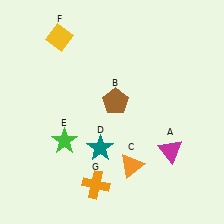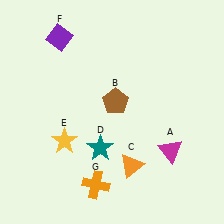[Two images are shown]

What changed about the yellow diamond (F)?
In Image 1, F is yellow. In Image 2, it changed to purple.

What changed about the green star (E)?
In Image 1, E is green. In Image 2, it changed to yellow.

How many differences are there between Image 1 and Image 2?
There are 2 differences between the two images.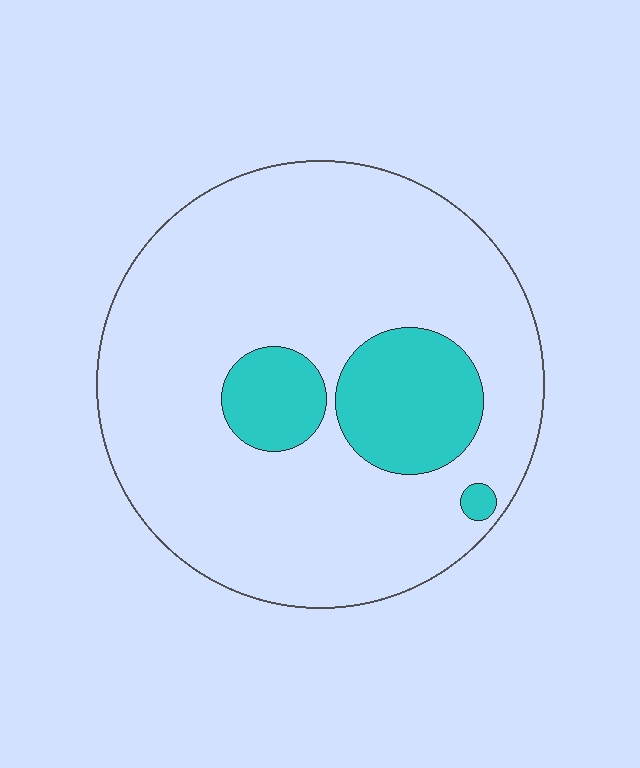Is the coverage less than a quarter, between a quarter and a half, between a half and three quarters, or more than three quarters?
Less than a quarter.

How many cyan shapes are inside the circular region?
3.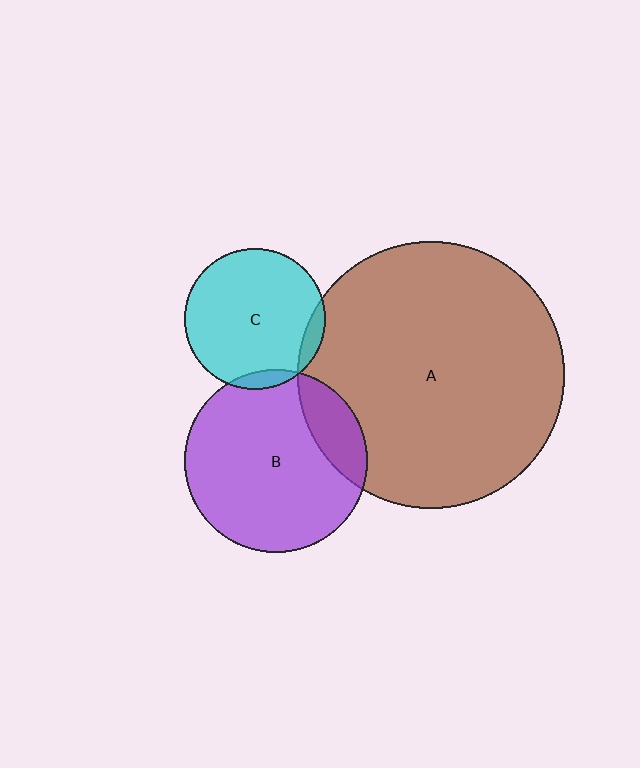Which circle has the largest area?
Circle A (brown).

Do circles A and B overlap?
Yes.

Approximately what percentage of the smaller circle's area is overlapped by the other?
Approximately 15%.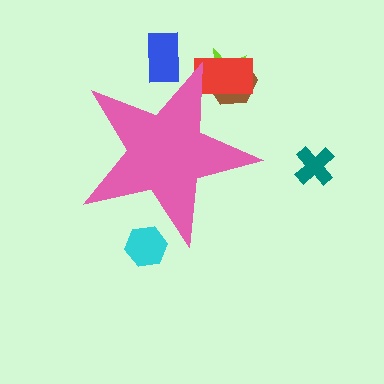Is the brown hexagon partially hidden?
Yes, the brown hexagon is partially hidden behind the pink star.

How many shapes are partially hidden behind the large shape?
5 shapes are partially hidden.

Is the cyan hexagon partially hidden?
Yes, the cyan hexagon is partially hidden behind the pink star.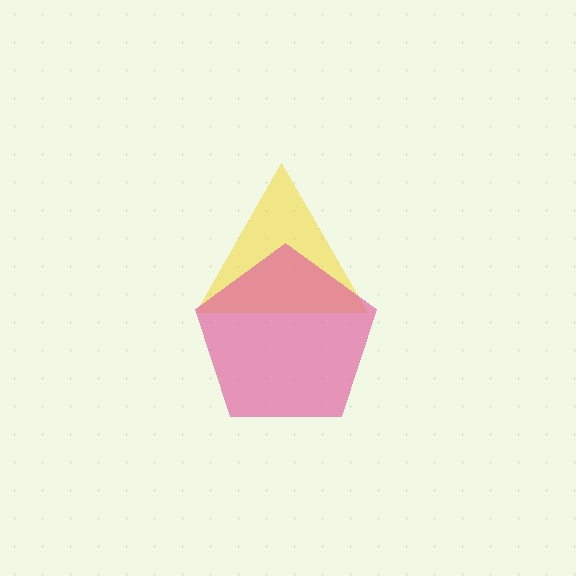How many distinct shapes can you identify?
There are 2 distinct shapes: a yellow triangle, a pink pentagon.